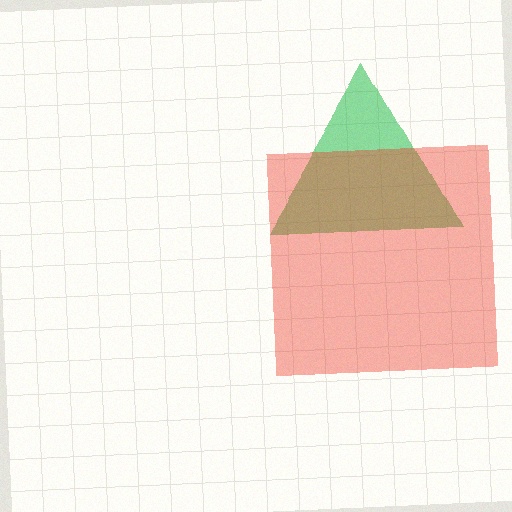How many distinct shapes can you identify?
There are 2 distinct shapes: a green triangle, a red square.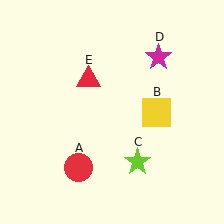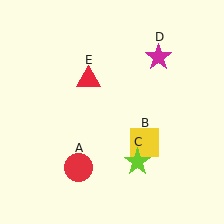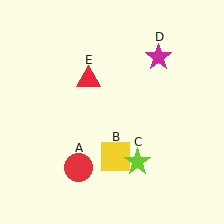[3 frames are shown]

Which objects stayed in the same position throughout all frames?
Red circle (object A) and lime star (object C) and magenta star (object D) and red triangle (object E) remained stationary.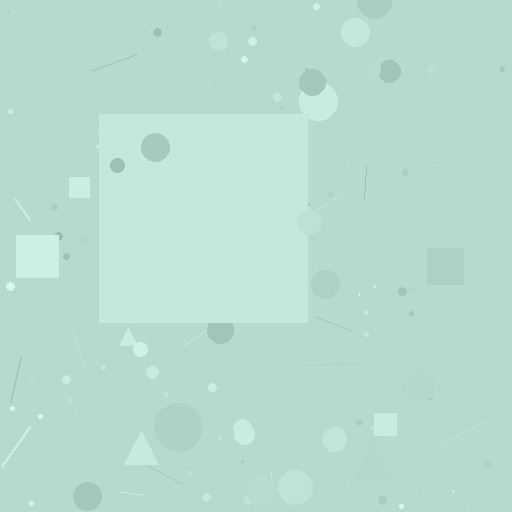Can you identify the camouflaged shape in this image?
The camouflaged shape is a square.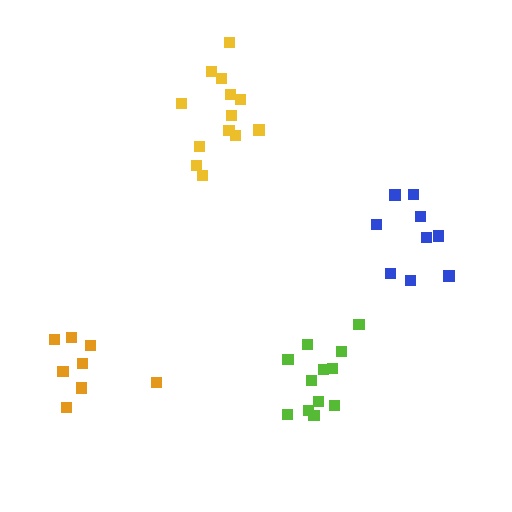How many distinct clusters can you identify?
There are 4 distinct clusters.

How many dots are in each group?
Group 1: 8 dots, Group 2: 12 dots, Group 3: 13 dots, Group 4: 9 dots (42 total).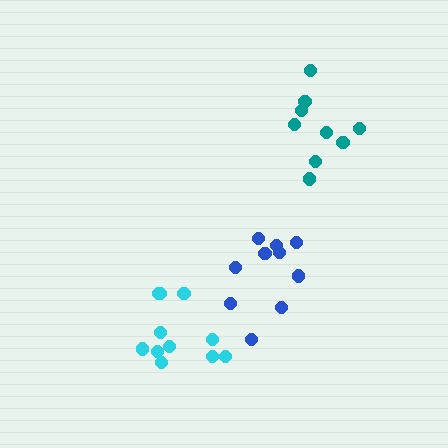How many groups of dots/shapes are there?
There are 3 groups.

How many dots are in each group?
Group 1: 11 dots, Group 2: 10 dots, Group 3: 9 dots (30 total).